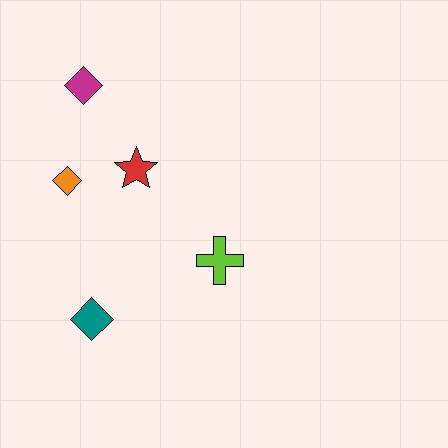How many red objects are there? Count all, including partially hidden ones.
There is 1 red object.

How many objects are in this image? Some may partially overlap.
There are 5 objects.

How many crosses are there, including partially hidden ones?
There is 1 cross.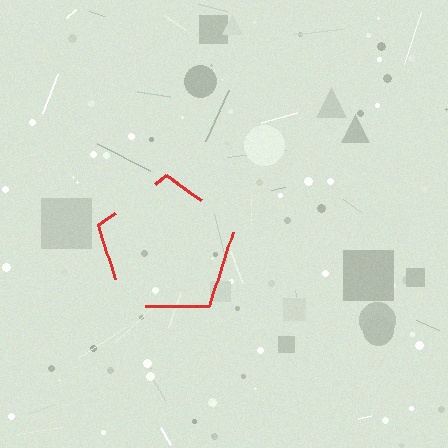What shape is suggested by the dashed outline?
The dashed outline suggests a pentagon.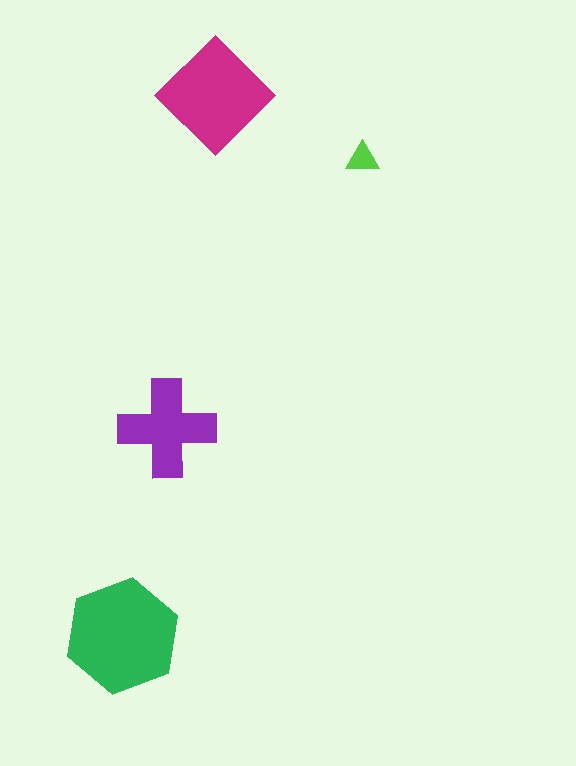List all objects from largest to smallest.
The green hexagon, the magenta diamond, the purple cross, the lime triangle.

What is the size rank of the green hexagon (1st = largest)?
1st.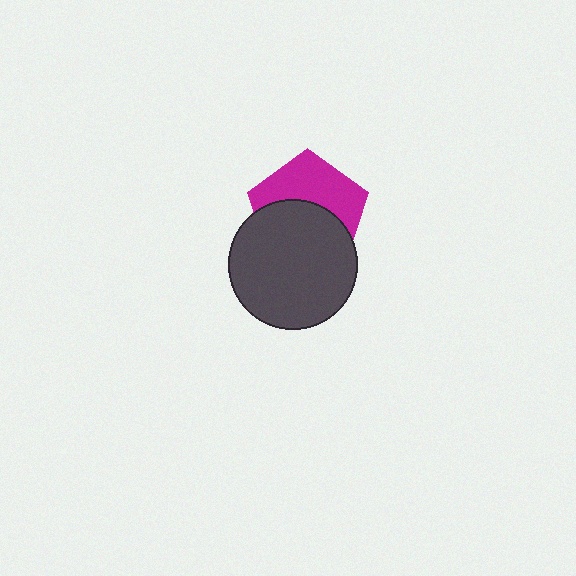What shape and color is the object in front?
The object in front is a dark gray circle.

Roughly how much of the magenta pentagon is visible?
About half of it is visible (roughly 48%).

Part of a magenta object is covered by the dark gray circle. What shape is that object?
It is a pentagon.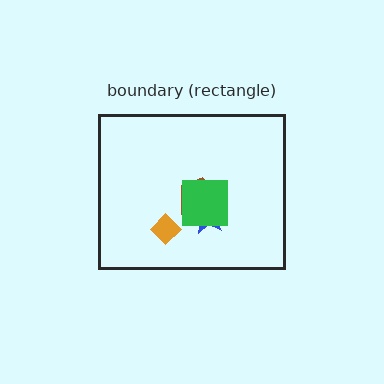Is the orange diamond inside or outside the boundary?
Inside.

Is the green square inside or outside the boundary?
Inside.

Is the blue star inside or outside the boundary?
Inside.